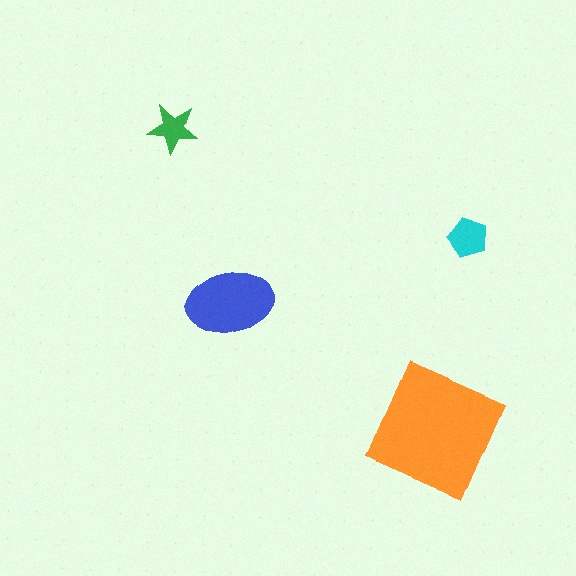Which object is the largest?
The orange square.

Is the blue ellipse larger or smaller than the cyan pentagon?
Larger.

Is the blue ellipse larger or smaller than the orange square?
Smaller.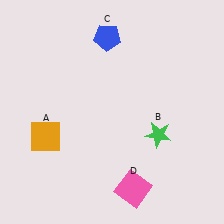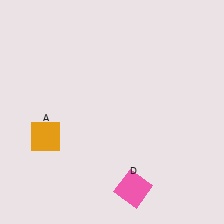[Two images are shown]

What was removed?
The green star (B), the blue pentagon (C) were removed in Image 2.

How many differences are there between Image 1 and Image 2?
There are 2 differences between the two images.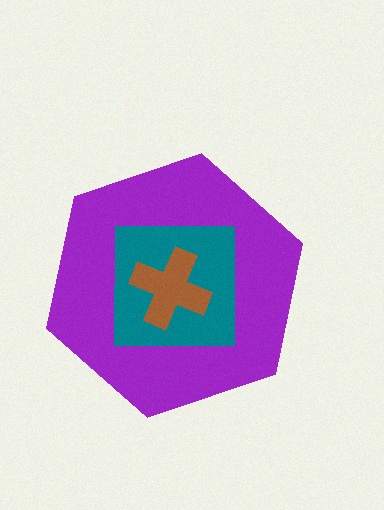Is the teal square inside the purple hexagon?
Yes.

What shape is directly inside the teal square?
The brown cross.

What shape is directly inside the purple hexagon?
The teal square.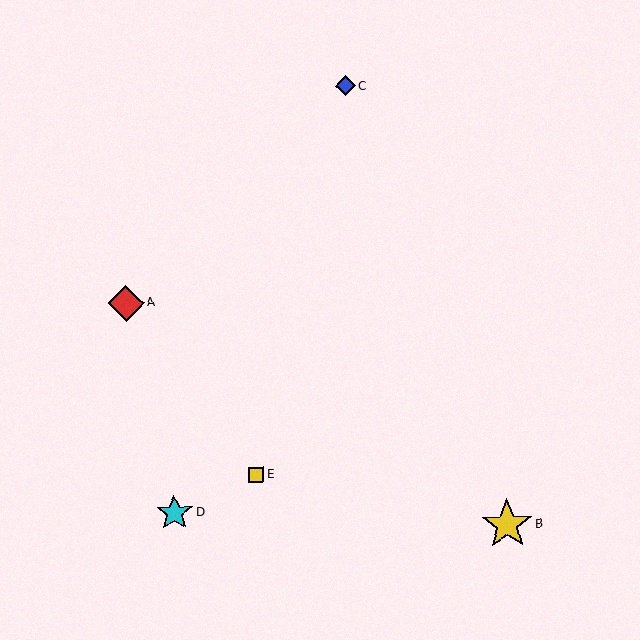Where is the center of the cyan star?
The center of the cyan star is at (175, 513).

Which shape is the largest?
The yellow star (labeled B) is the largest.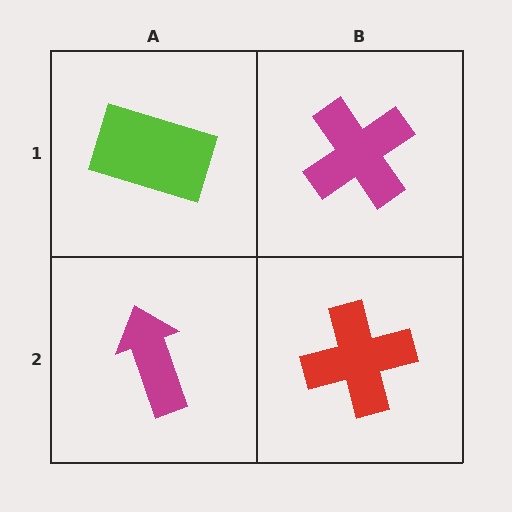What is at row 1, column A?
A lime rectangle.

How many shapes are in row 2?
2 shapes.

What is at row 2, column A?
A magenta arrow.